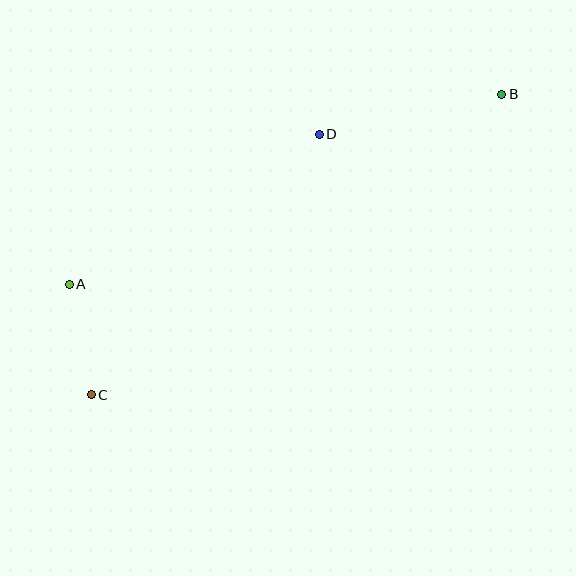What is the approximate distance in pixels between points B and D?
The distance between B and D is approximately 187 pixels.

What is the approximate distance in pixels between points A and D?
The distance between A and D is approximately 292 pixels.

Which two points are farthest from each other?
Points B and C are farthest from each other.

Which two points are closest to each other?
Points A and C are closest to each other.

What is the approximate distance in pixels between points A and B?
The distance between A and B is approximately 472 pixels.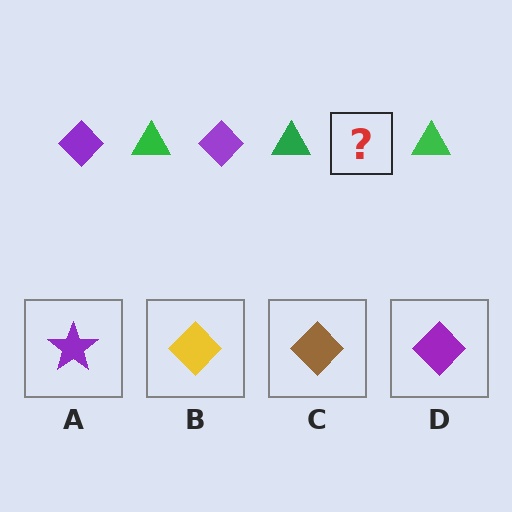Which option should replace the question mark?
Option D.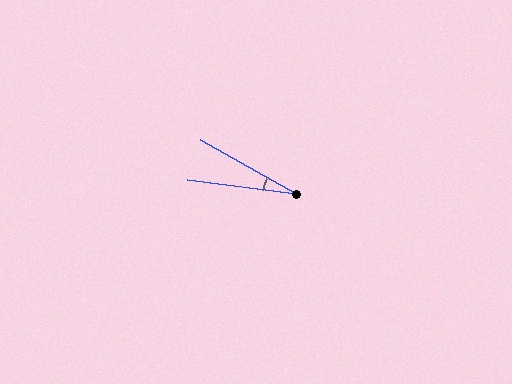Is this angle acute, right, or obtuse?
It is acute.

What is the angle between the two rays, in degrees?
Approximately 22 degrees.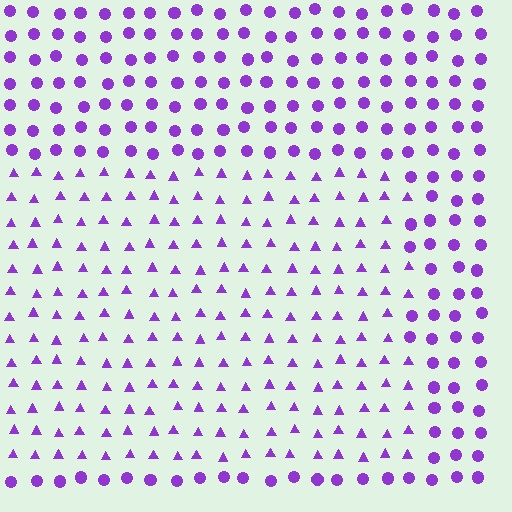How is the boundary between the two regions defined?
The boundary is defined by a change in element shape: triangles inside vs. circles outside. All elements share the same color and spacing.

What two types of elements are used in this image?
The image uses triangles inside the rectangle region and circles outside it.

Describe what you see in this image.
The image is filled with small purple elements arranged in a uniform grid. A rectangle-shaped region contains triangles, while the surrounding area contains circles. The boundary is defined purely by the change in element shape.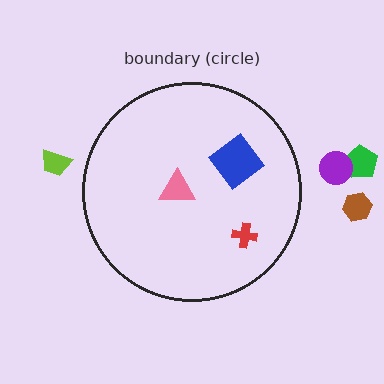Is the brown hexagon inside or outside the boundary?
Outside.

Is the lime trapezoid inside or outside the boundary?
Outside.